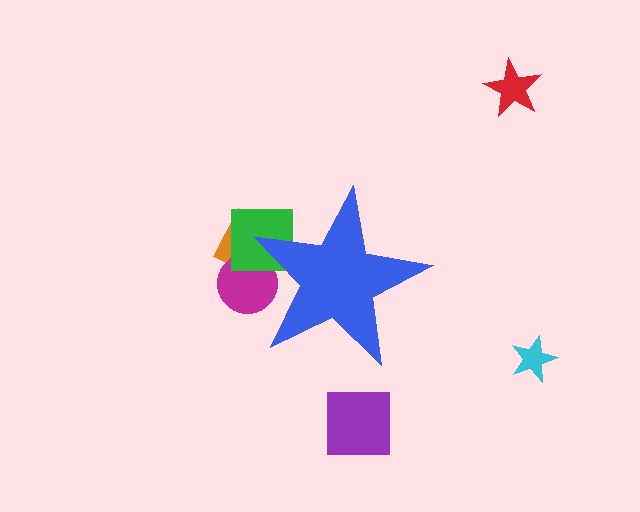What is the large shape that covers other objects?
A blue star.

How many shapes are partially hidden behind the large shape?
3 shapes are partially hidden.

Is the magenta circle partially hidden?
Yes, the magenta circle is partially hidden behind the blue star.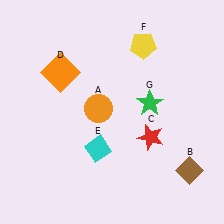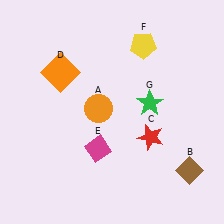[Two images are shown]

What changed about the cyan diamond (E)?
In Image 1, E is cyan. In Image 2, it changed to magenta.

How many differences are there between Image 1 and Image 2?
There is 1 difference between the two images.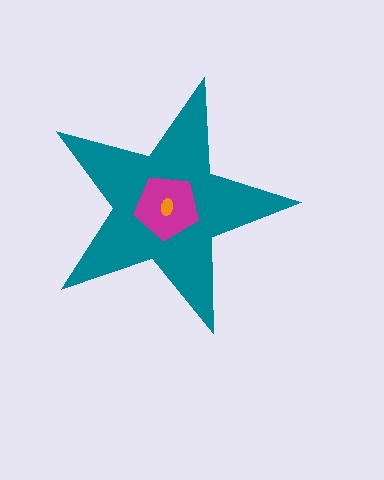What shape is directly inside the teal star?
The magenta pentagon.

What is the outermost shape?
The teal star.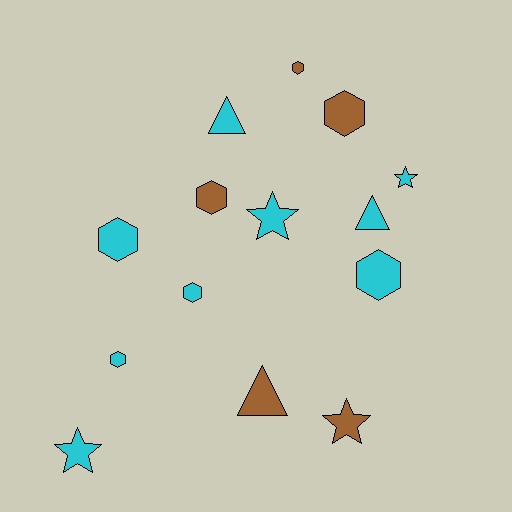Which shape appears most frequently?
Hexagon, with 7 objects.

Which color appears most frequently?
Cyan, with 9 objects.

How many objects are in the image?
There are 14 objects.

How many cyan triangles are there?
There are 2 cyan triangles.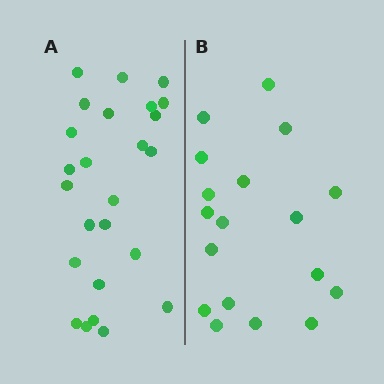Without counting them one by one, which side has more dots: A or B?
Region A (the left region) has more dots.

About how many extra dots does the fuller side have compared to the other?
Region A has roughly 8 or so more dots than region B.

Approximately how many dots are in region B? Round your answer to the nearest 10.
About 20 dots. (The exact count is 18, which rounds to 20.)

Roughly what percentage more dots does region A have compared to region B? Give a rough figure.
About 40% more.